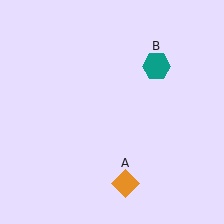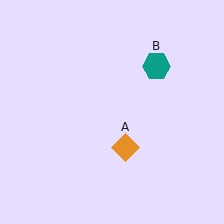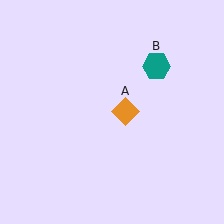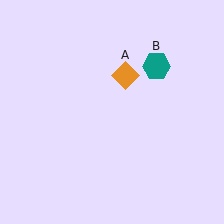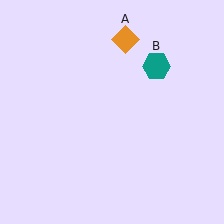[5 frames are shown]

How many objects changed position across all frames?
1 object changed position: orange diamond (object A).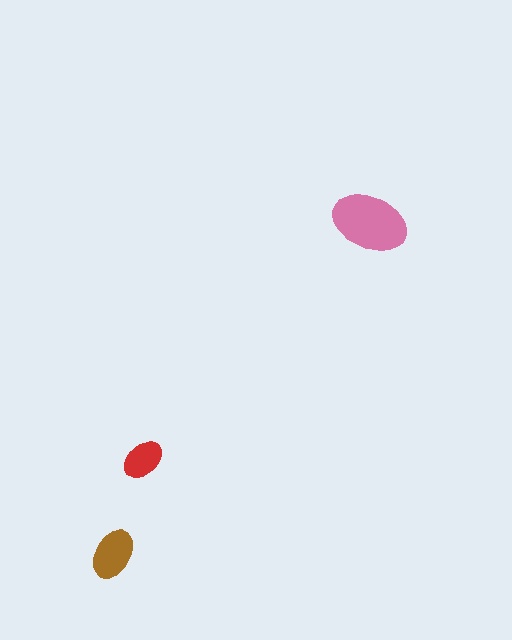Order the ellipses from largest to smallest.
the pink one, the brown one, the red one.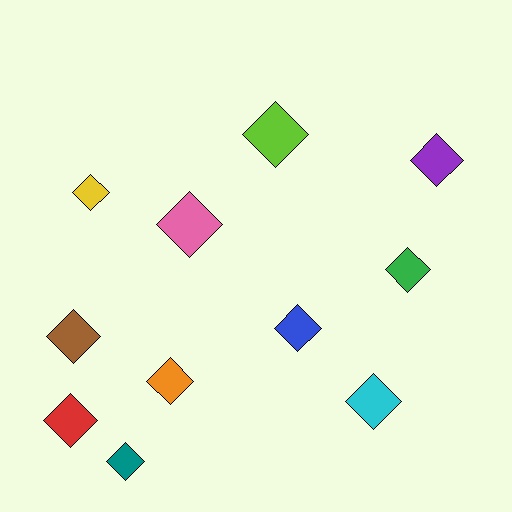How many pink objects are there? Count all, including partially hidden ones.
There is 1 pink object.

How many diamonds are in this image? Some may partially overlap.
There are 11 diamonds.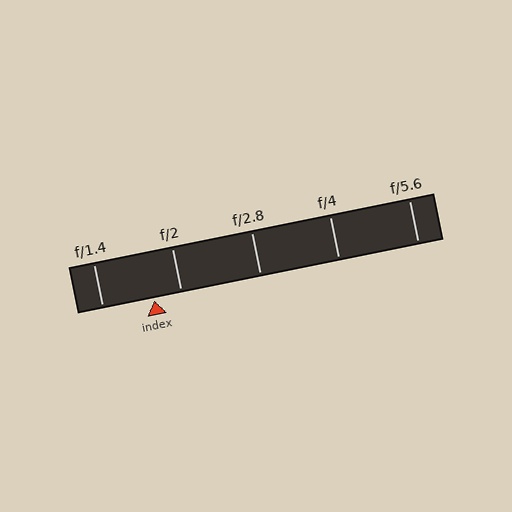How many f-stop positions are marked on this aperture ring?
There are 5 f-stop positions marked.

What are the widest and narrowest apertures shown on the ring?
The widest aperture shown is f/1.4 and the narrowest is f/5.6.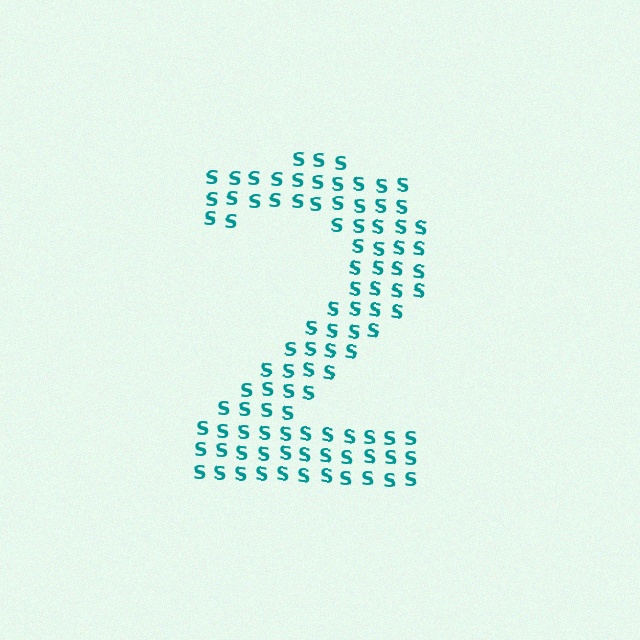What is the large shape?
The large shape is the digit 2.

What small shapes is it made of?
It is made of small letter S's.